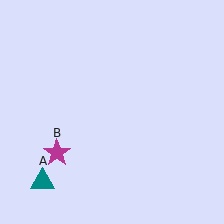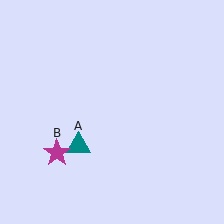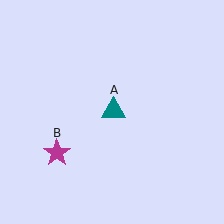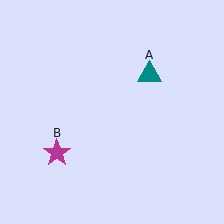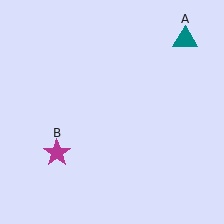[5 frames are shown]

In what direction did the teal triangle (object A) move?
The teal triangle (object A) moved up and to the right.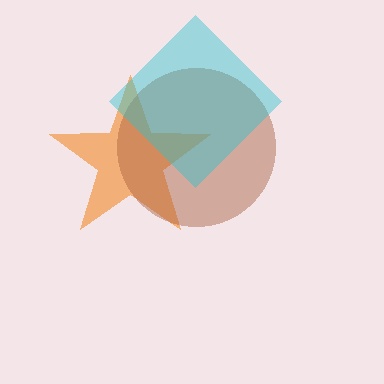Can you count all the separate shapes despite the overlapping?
Yes, there are 3 separate shapes.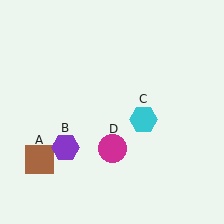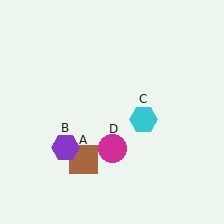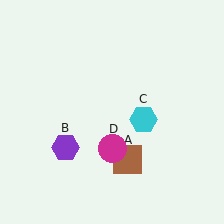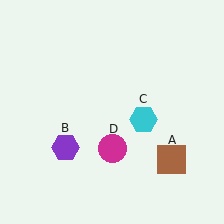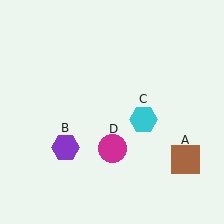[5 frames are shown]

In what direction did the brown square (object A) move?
The brown square (object A) moved right.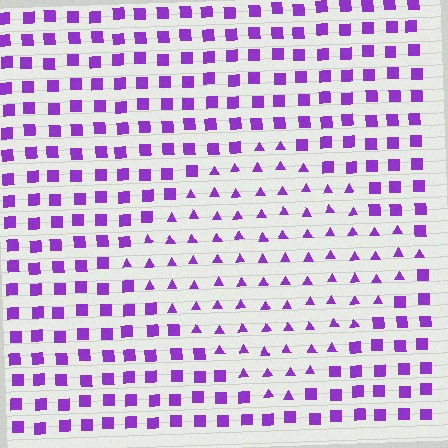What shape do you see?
I see a diamond.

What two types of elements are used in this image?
The image uses triangles inside the diamond region and squares outside it.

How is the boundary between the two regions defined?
The boundary is defined by a change in element shape: triangles inside vs. squares outside. All elements share the same color and spacing.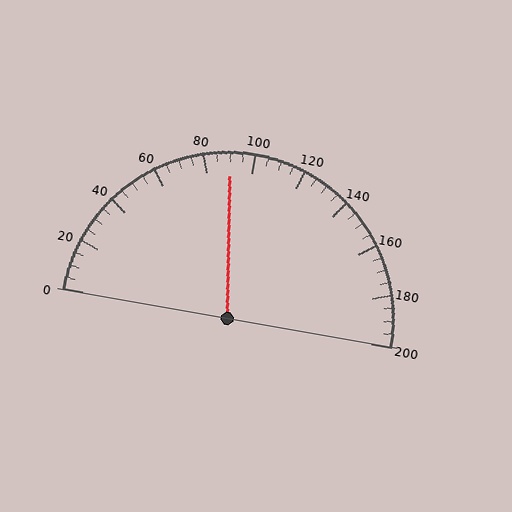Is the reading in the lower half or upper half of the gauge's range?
The reading is in the lower half of the range (0 to 200).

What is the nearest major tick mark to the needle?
The nearest major tick mark is 80.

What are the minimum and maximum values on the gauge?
The gauge ranges from 0 to 200.